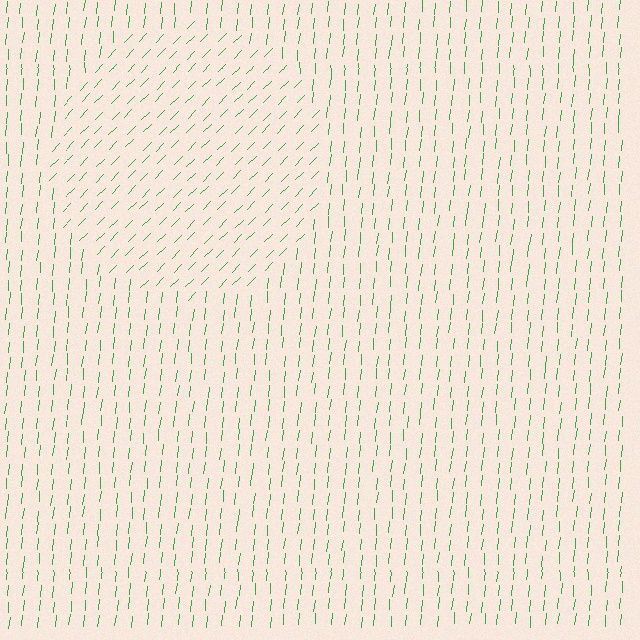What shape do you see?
I see a circle.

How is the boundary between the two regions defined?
The boundary is defined purely by a change in line orientation (approximately 39 degrees difference). All lines are the same color and thickness.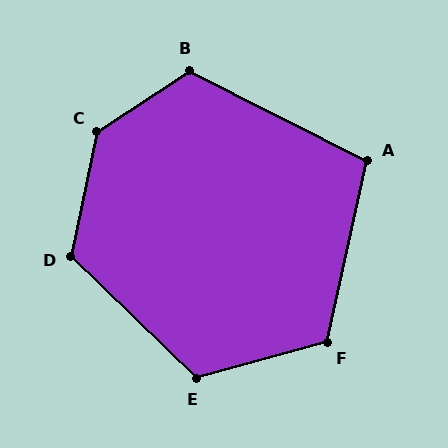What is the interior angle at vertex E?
Approximately 120 degrees (obtuse).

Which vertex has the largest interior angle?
C, at approximately 135 degrees.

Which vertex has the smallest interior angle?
A, at approximately 104 degrees.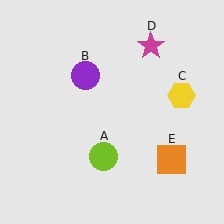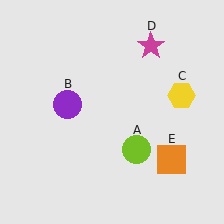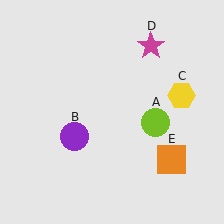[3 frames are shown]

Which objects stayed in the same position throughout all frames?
Yellow hexagon (object C) and magenta star (object D) and orange square (object E) remained stationary.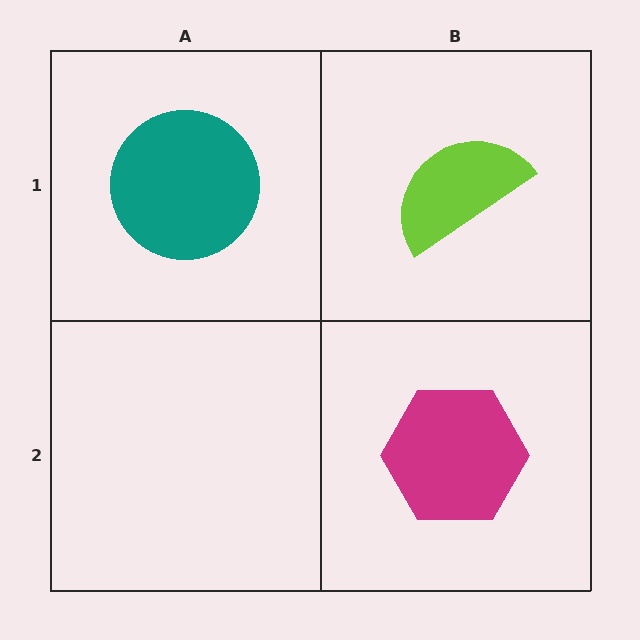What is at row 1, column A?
A teal circle.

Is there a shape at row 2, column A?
No, that cell is empty.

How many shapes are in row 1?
2 shapes.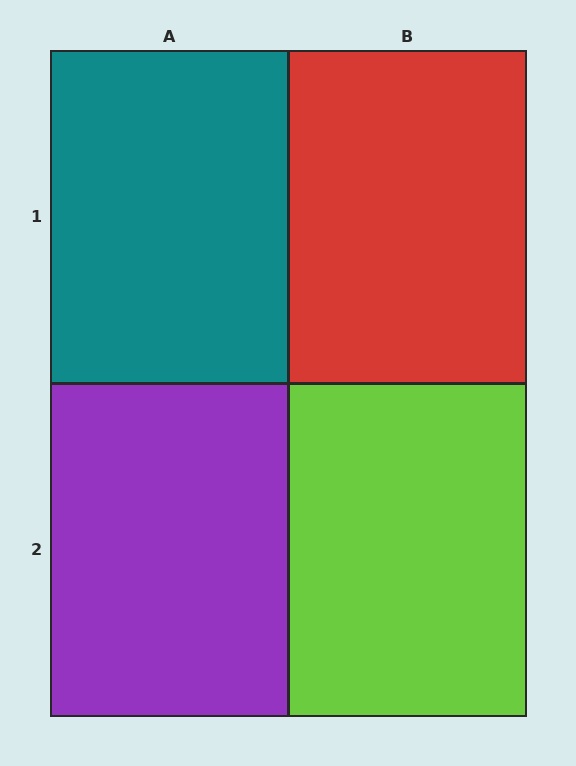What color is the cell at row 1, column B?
Red.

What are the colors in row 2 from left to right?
Purple, lime.